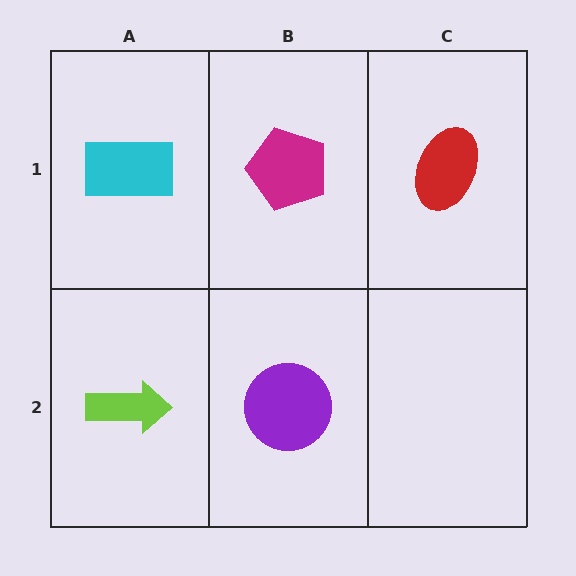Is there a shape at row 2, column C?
No, that cell is empty.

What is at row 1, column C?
A red ellipse.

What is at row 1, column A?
A cyan rectangle.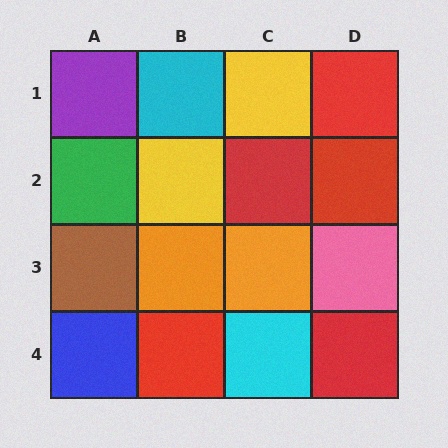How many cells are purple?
1 cell is purple.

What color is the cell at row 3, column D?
Pink.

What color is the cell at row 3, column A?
Brown.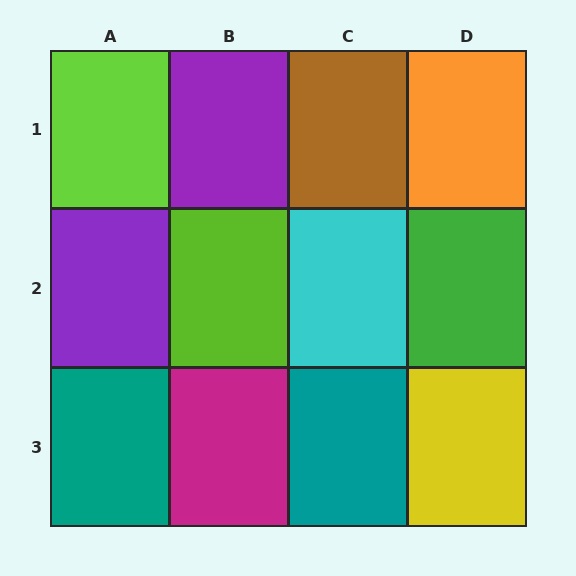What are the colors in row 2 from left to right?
Purple, lime, cyan, green.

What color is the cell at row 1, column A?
Lime.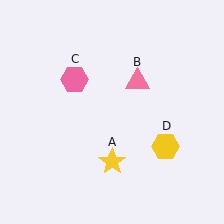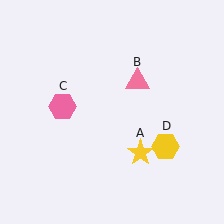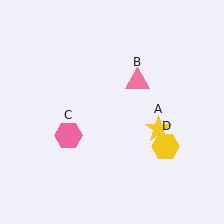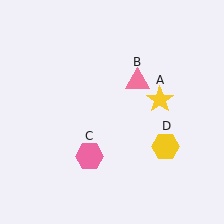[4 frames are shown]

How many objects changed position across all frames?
2 objects changed position: yellow star (object A), pink hexagon (object C).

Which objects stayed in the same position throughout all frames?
Pink triangle (object B) and yellow hexagon (object D) remained stationary.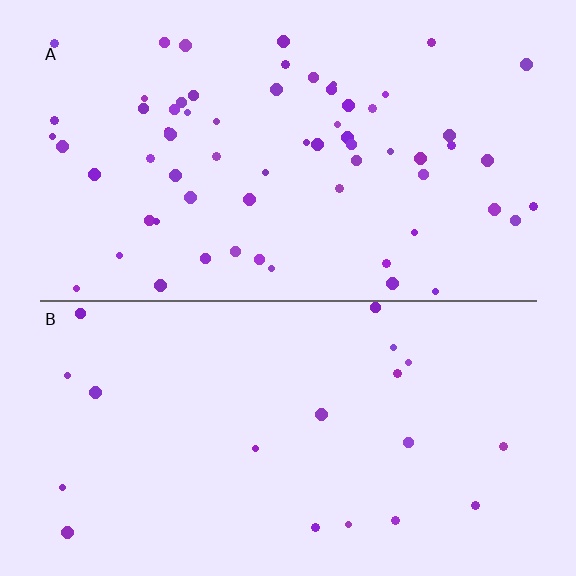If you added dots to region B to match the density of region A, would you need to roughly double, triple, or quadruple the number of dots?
Approximately triple.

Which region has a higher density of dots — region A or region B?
A (the top).